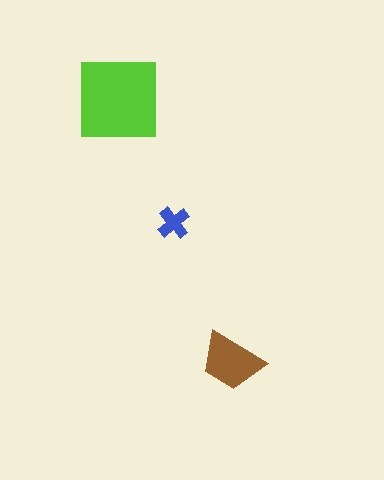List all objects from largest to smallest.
The lime square, the brown trapezoid, the blue cross.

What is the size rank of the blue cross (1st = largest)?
3rd.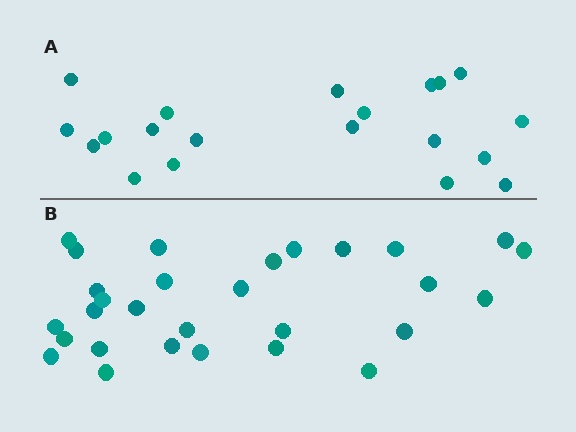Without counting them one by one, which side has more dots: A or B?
Region B (the bottom region) has more dots.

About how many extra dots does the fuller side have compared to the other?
Region B has roughly 8 or so more dots than region A.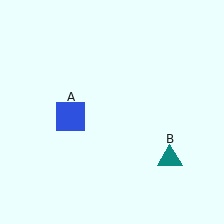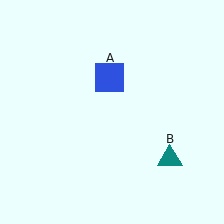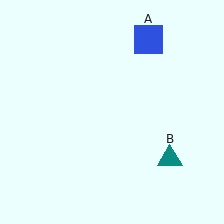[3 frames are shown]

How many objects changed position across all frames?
1 object changed position: blue square (object A).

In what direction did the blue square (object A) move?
The blue square (object A) moved up and to the right.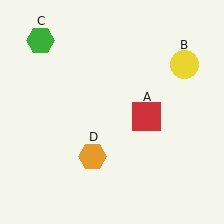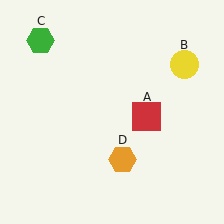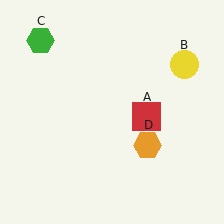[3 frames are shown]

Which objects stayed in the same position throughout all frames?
Red square (object A) and yellow circle (object B) and green hexagon (object C) remained stationary.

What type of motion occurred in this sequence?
The orange hexagon (object D) rotated counterclockwise around the center of the scene.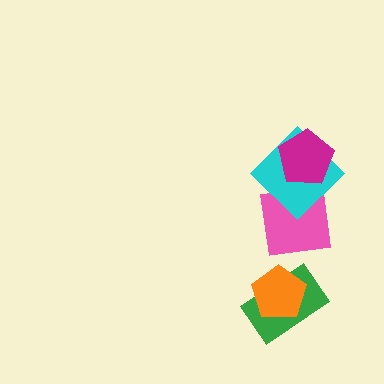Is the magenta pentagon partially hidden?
No, no other shape covers it.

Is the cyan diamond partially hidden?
Yes, it is partially covered by another shape.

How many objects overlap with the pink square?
2 objects overlap with the pink square.